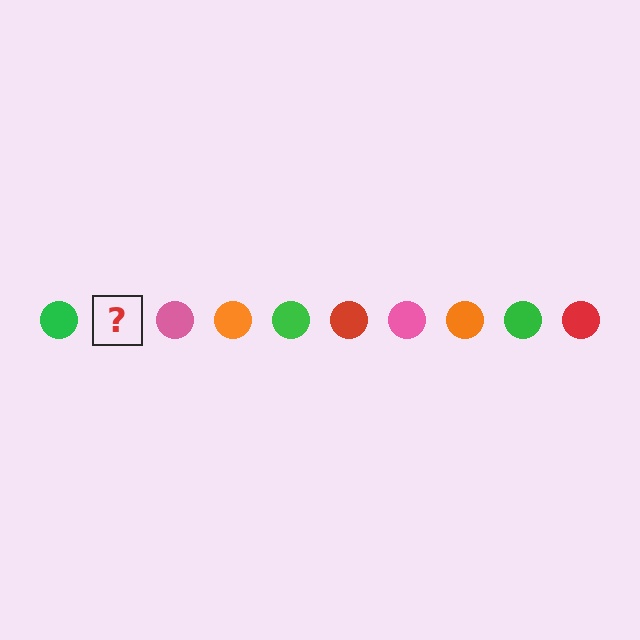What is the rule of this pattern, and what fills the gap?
The rule is that the pattern cycles through green, red, pink, orange circles. The gap should be filled with a red circle.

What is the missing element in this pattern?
The missing element is a red circle.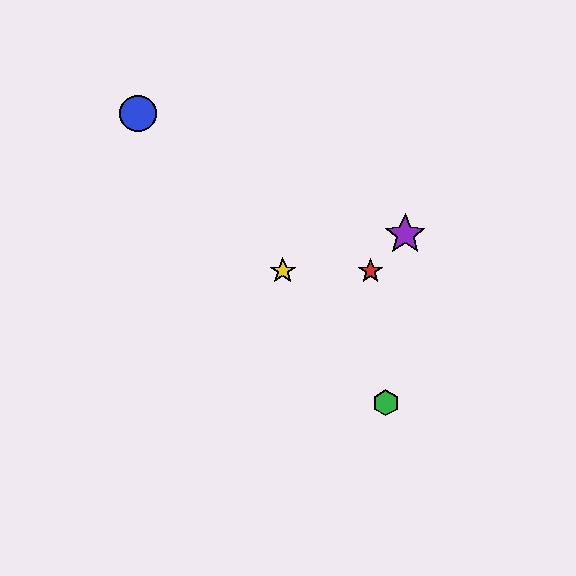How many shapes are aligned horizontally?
2 shapes (the red star, the yellow star) are aligned horizontally.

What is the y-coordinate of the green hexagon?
The green hexagon is at y≈403.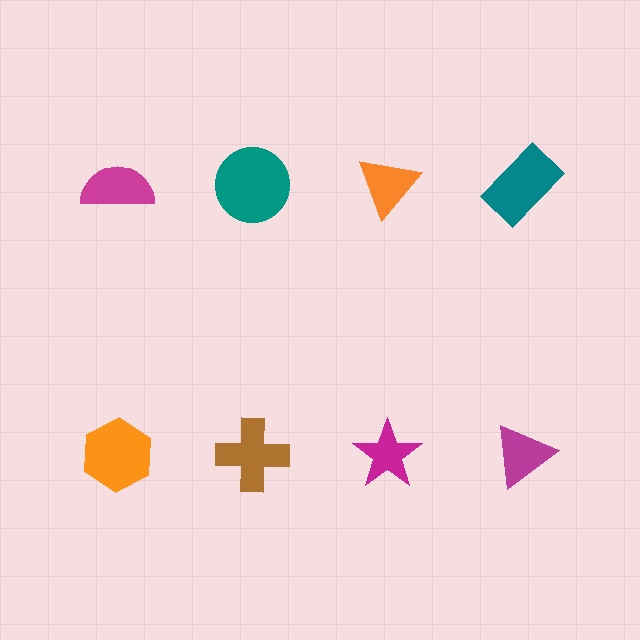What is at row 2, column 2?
A brown cross.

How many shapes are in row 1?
4 shapes.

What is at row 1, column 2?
A teal circle.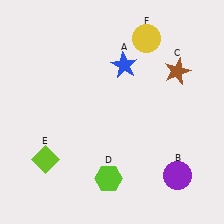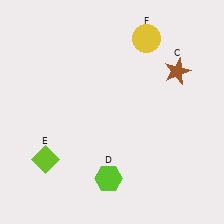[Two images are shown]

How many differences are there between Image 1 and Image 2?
There are 2 differences between the two images.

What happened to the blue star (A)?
The blue star (A) was removed in Image 2. It was in the top-right area of Image 1.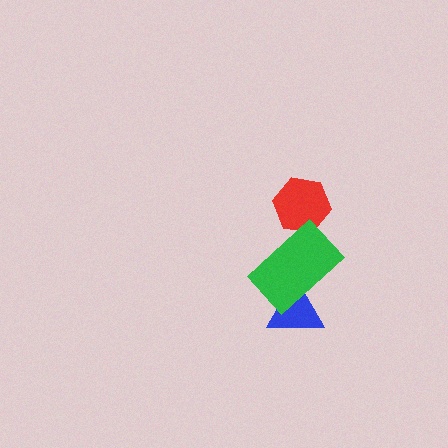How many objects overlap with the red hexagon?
1 object overlaps with the red hexagon.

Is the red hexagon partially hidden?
Yes, it is partially covered by another shape.